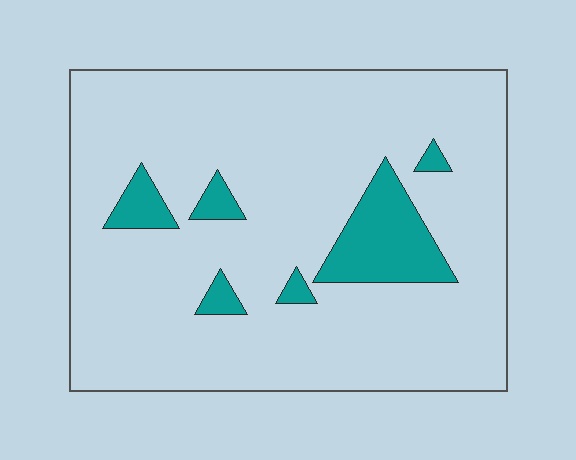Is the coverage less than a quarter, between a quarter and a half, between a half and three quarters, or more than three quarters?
Less than a quarter.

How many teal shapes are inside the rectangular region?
6.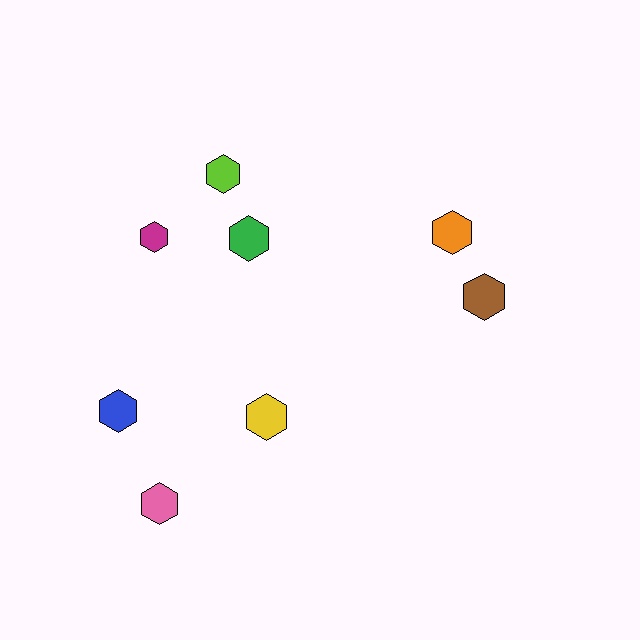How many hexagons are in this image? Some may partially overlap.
There are 8 hexagons.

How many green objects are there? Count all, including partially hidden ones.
There is 1 green object.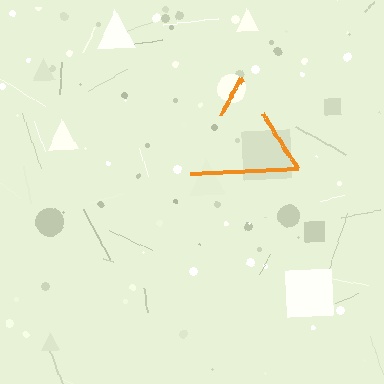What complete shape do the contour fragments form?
The contour fragments form a triangle.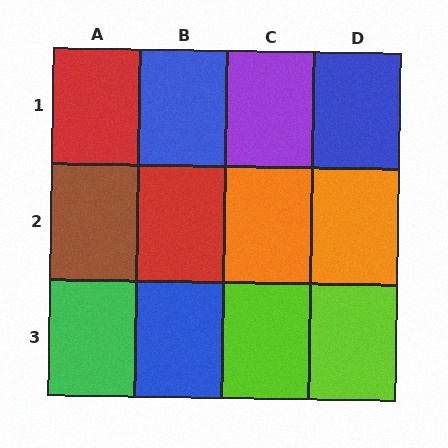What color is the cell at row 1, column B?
Blue.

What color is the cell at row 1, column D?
Blue.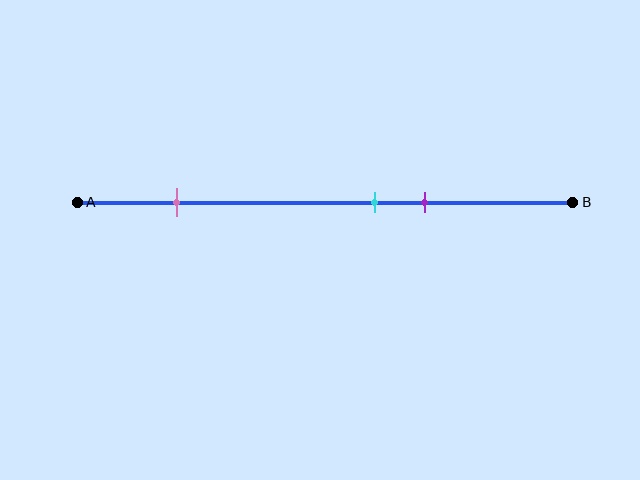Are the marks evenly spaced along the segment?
No, the marks are not evenly spaced.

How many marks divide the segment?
There are 3 marks dividing the segment.